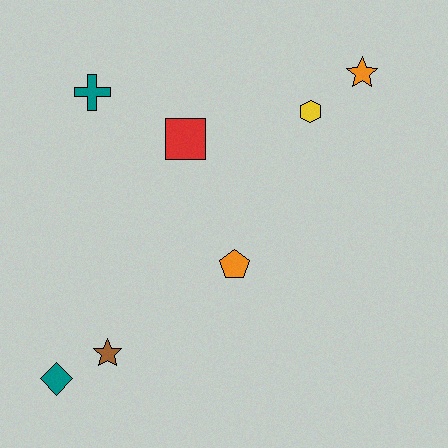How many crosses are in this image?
There is 1 cross.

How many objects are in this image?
There are 7 objects.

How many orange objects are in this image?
There are 2 orange objects.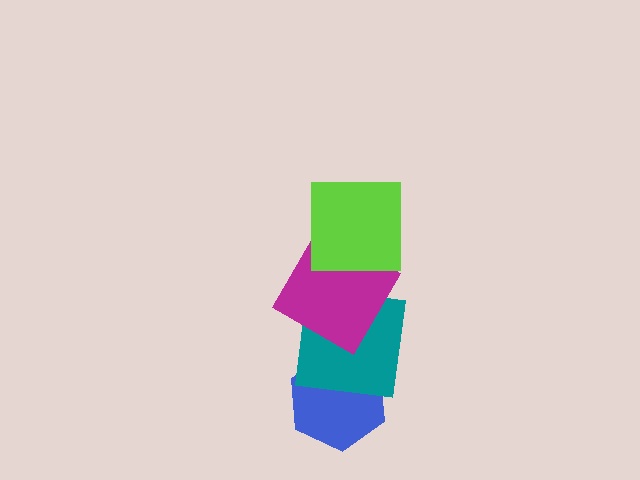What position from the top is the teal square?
The teal square is 3rd from the top.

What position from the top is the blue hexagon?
The blue hexagon is 4th from the top.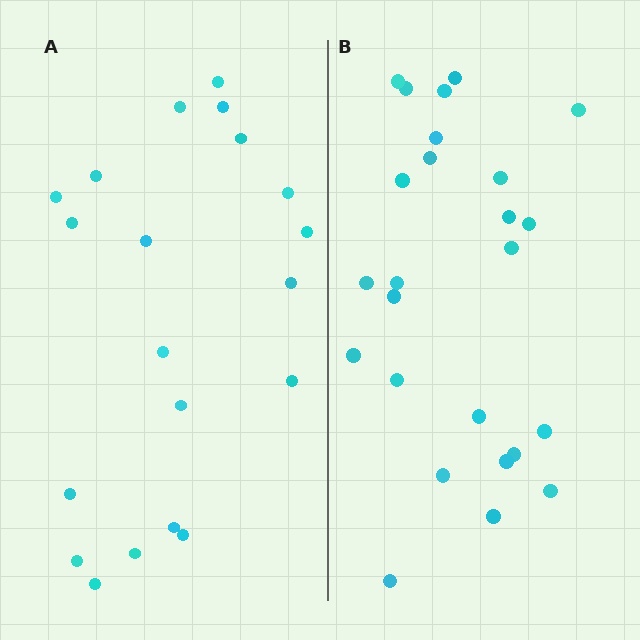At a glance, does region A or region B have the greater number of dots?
Region B (the right region) has more dots.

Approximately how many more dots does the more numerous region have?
Region B has about 5 more dots than region A.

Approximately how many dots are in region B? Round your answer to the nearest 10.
About 20 dots. (The exact count is 25, which rounds to 20.)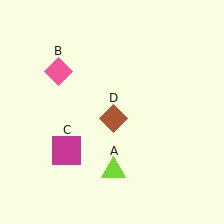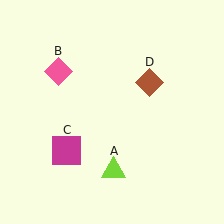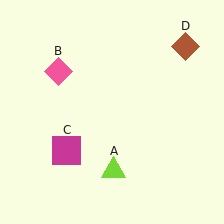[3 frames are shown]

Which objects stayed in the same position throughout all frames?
Lime triangle (object A) and pink diamond (object B) and magenta square (object C) remained stationary.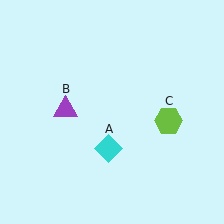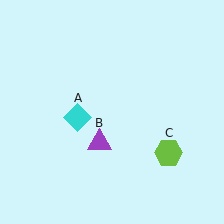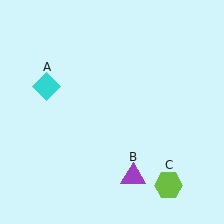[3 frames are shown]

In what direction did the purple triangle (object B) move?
The purple triangle (object B) moved down and to the right.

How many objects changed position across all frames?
3 objects changed position: cyan diamond (object A), purple triangle (object B), lime hexagon (object C).